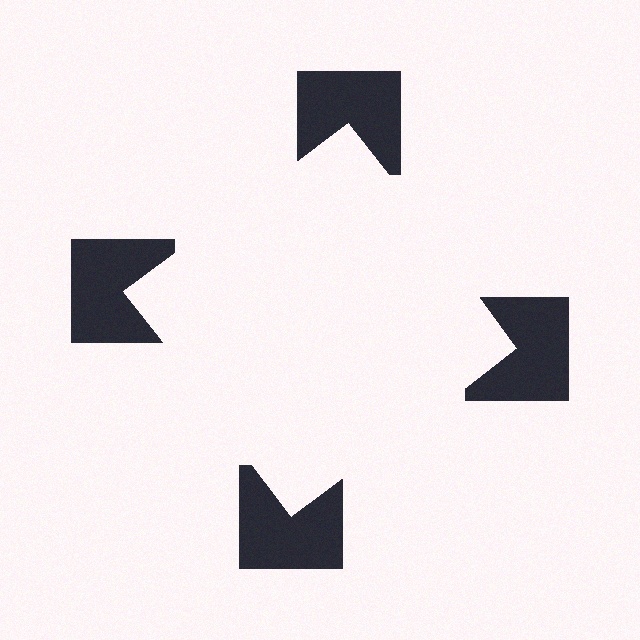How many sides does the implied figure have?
4 sides.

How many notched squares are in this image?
There are 4 — one at each vertex of the illusory square.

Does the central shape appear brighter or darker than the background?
It typically appears slightly brighter than the background, even though no actual brightness change is drawn.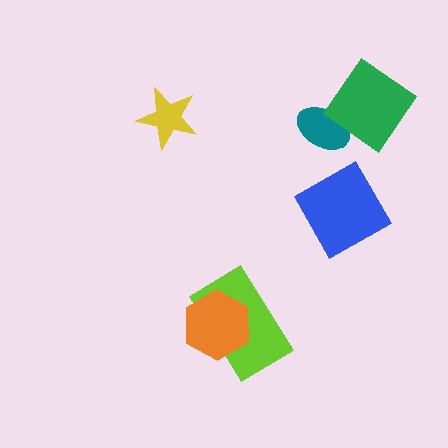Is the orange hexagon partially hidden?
No, no other shape covers it.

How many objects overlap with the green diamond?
1 object overlaps with the green diamond.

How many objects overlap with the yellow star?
0 objects overlap with the yellow star.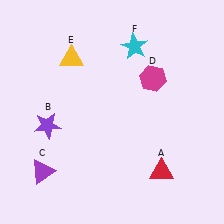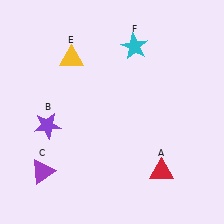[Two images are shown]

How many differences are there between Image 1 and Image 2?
There is 1 difference between the two images.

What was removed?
The magenta hexagon (D) was removed in Image 2.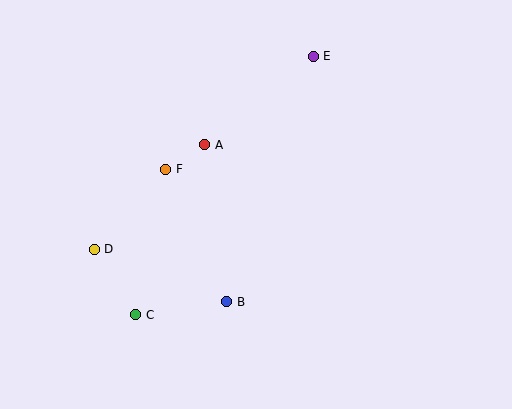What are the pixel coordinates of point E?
Point E is at (313, 56).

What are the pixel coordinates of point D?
Point D is at (94, 249).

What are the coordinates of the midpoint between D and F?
The midpoint between D and F is at (130, 209).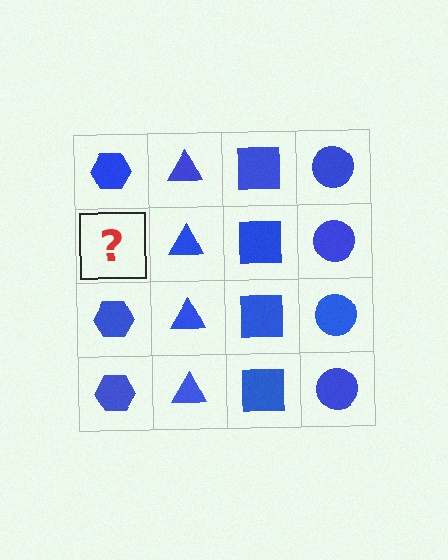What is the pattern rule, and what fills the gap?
The rule is that each column has a consistent shape. The gap should be filled with a blue hexagon.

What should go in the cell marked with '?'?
The missing cell should contain a blue hexagon.